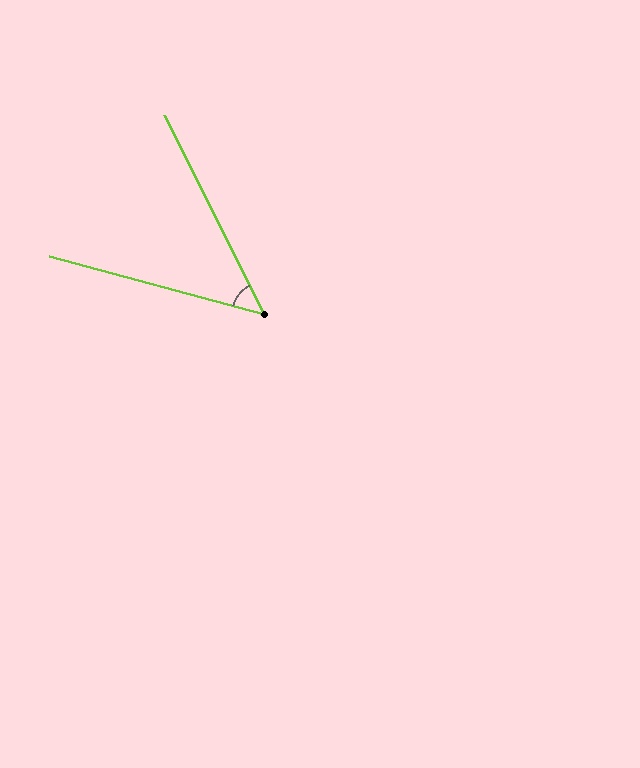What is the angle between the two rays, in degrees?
Approximately 48 degrees.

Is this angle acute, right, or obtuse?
It is acute.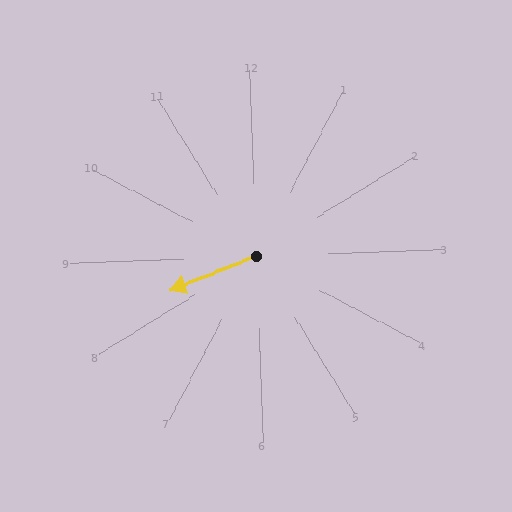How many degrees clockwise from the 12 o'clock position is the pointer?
Approximately 251 degrees.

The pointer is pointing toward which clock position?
Roughly 8 o'clock.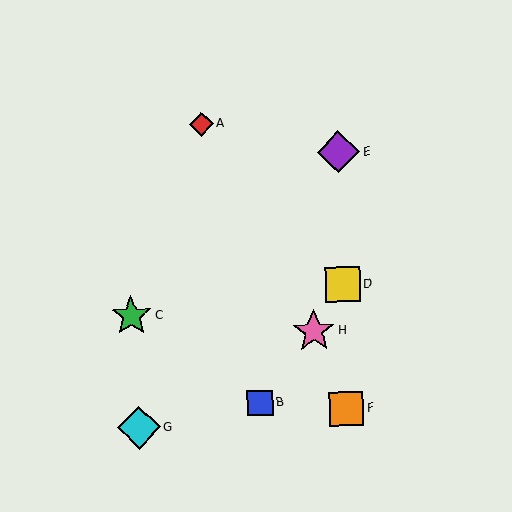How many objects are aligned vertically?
3 objects (D, E, F) are aligned vertically.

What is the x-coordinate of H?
Object H is at x≈314.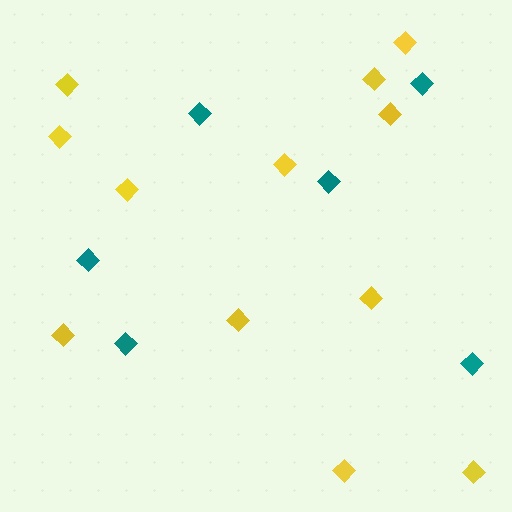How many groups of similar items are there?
There are 2 groups: one group of teal diamonds (6) and one group of yellow diamonds (12).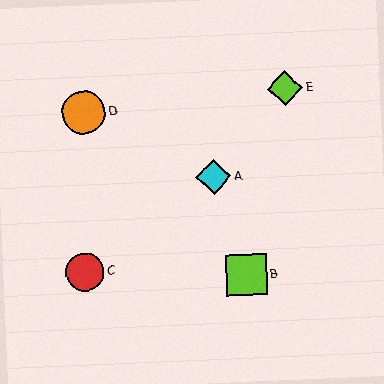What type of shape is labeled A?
Shape A is a cyan diamond.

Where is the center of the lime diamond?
The center of the lime diamond is at (285, 88).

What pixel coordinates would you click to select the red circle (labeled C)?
Click at (85, 272) to select the red circle C.